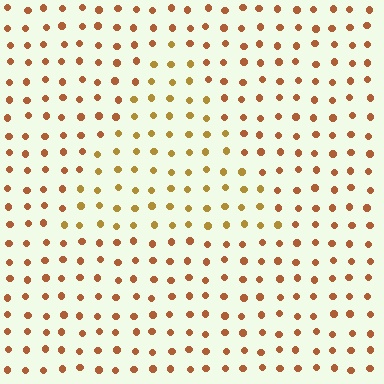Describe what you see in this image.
The image is filled with small brown elements in a uniform arrangement. A triangle-shaped region is visible where the elements are tinted to a slightly different hue, forming a subtle color boundary.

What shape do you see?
I see a triangle.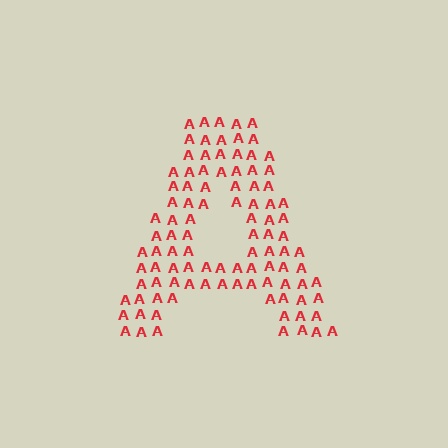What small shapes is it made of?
It is made of small letter A's.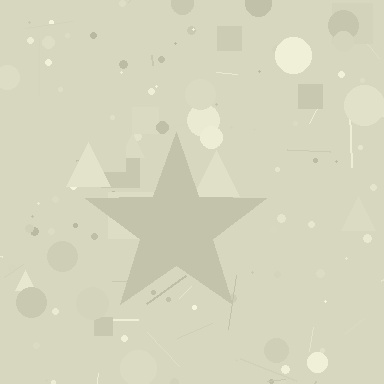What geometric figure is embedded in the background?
A star is embedded in the background.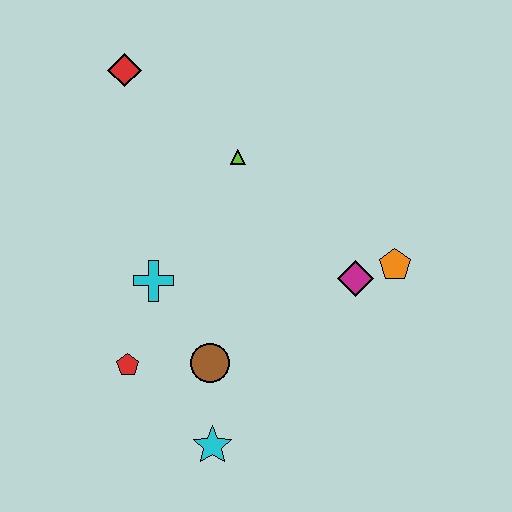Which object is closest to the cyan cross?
The red pentagon is closest to the cyan cross.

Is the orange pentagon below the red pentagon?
No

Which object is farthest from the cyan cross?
The orange pentagon is farthest from the cyan cross.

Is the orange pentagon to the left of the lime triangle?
No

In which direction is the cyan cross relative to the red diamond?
The cyan cross is below the red diamond.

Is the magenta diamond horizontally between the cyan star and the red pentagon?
No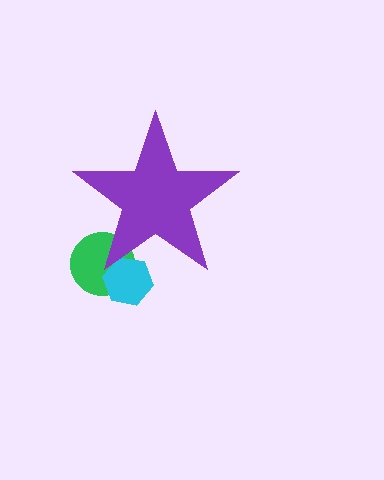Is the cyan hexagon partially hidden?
Yes, the cyan hexagon is partially hidden behind the purple star.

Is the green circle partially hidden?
Yes, the green circle is partially hidden behind the purple star.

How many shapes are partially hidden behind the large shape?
3 shapes are partially hidden.